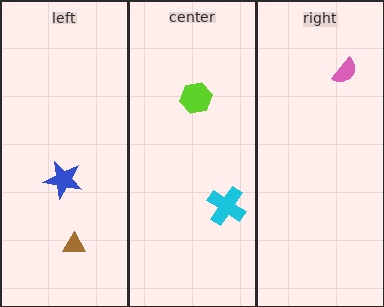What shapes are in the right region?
The pink semicircle.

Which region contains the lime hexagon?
The center region.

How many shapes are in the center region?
2.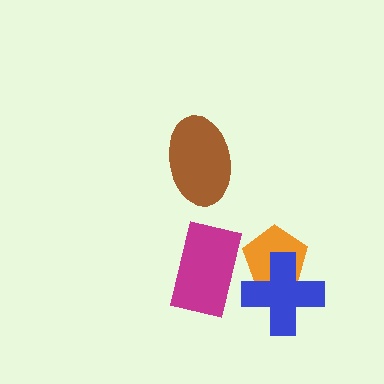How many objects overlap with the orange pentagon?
1 object overlaps with the orange pentagon.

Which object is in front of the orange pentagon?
The blue cross is in front of the orange pentagon.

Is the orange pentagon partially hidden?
Yes, it is partially covered by another shape.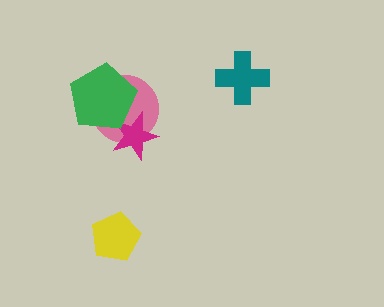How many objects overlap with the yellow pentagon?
0 objects overlap with the yellow pentagon.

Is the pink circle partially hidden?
Yes, it is partially covered by another shape.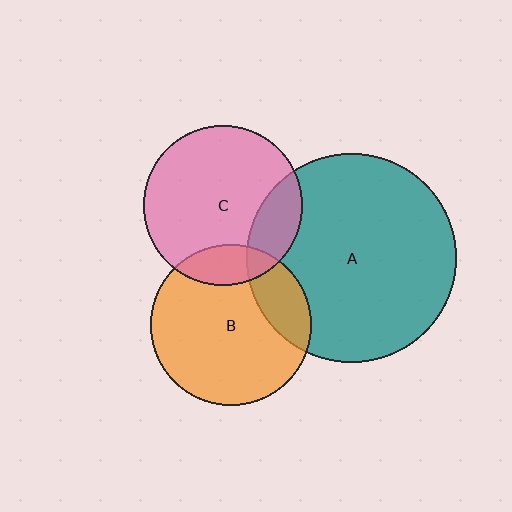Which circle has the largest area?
Circle A (teal).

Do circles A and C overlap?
Yes.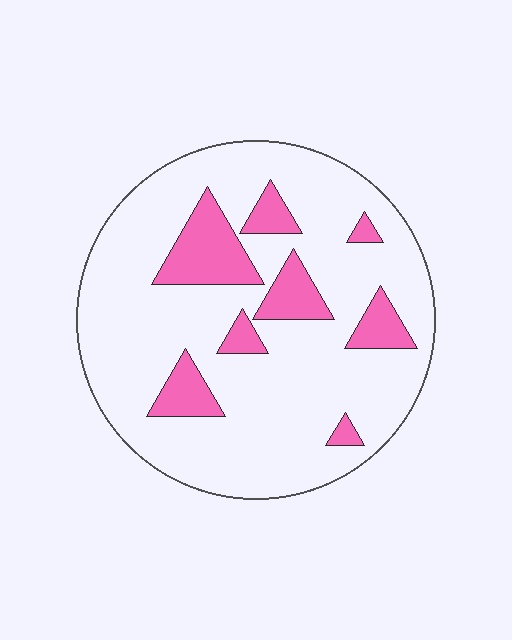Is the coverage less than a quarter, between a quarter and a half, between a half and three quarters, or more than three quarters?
Less than a quarter.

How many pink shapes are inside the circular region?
8.